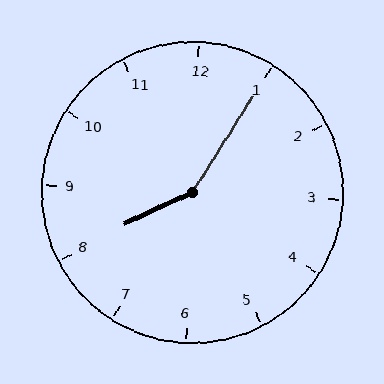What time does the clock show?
8:05.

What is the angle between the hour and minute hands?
Approximately 148 degrees.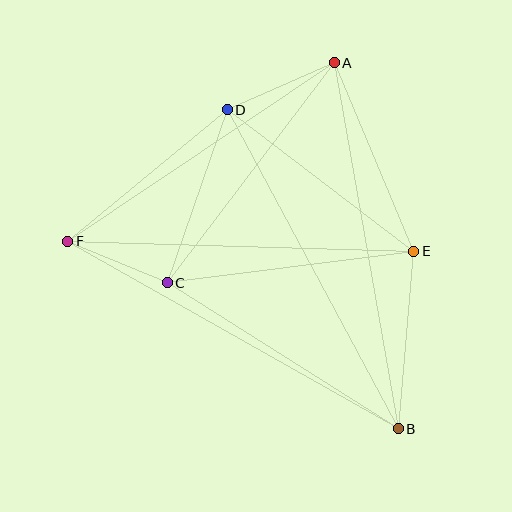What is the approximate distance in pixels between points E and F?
The distance between E and F is approximately 346 pixels.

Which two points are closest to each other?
Points C and F are closest to each other.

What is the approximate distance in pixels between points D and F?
The distance between D and F is approximately 207 pixels.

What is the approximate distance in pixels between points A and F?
The distance between A and F is approximately 321 pixels.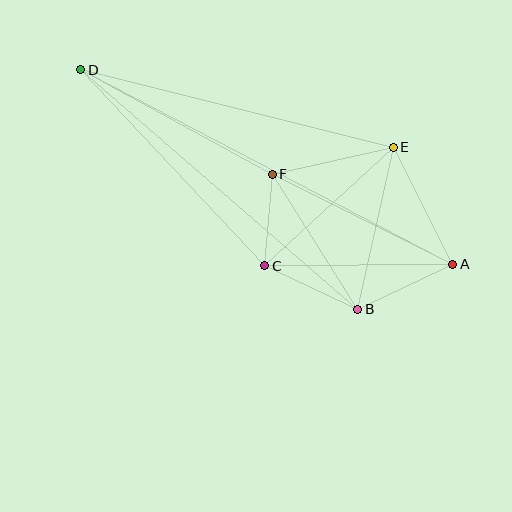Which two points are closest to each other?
Points C and F are closest to each other.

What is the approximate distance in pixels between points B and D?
The distance between B and D is approximately 366 pixels.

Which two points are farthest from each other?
Points A and D are farthest from each other.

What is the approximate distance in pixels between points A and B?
The distance between A and B is approximately 105 pixels.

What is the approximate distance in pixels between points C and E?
The distance between C and E is approximately 174 pixels.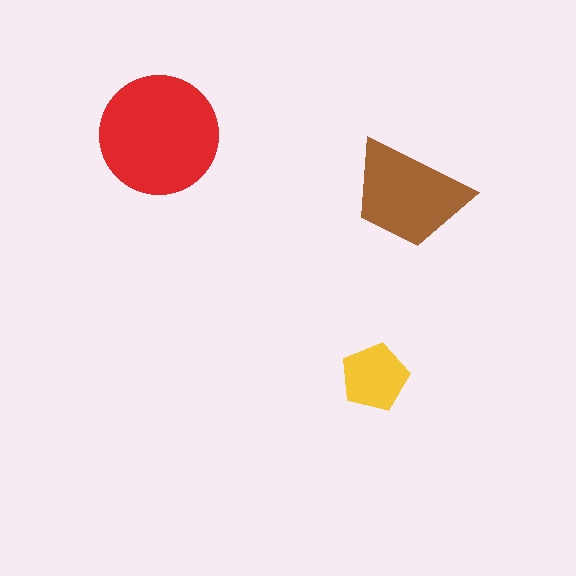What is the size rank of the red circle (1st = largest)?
1st.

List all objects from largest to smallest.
The red circle, the brown trapezoid, the yellow pentagon.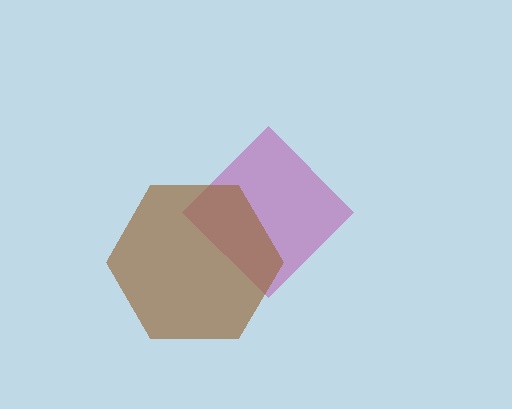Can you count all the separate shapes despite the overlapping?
Yes, there are 2 separate shapes.